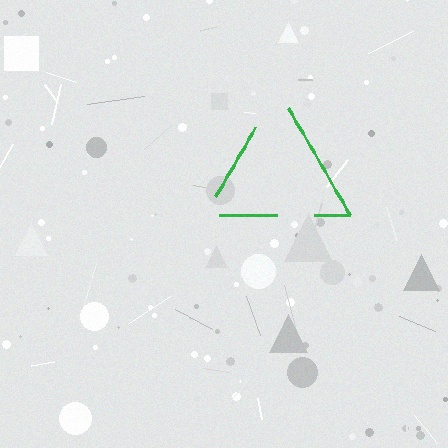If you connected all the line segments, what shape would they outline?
They would outline a triangle.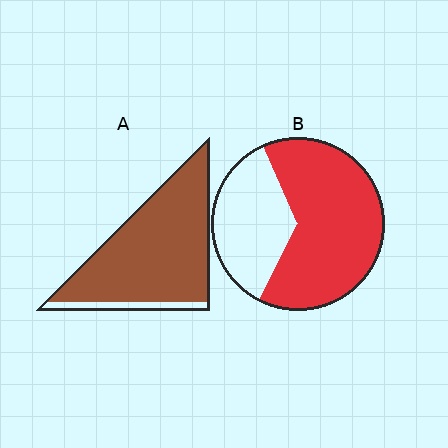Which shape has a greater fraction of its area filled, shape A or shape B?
Shape A.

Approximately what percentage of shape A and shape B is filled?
A is approximately 90% and B is approximately 65%.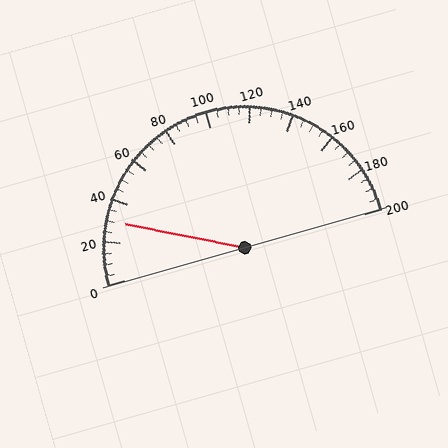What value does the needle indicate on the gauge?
The needle indicates approximately 30.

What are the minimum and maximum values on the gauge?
The gauge ranges from 0 to 200.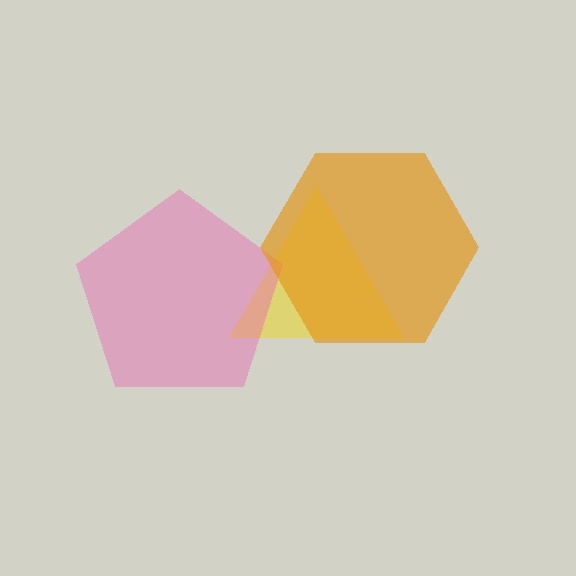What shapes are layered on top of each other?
The layered shapes are: a yellow triangle, a pink pentagon, an orange hexagon.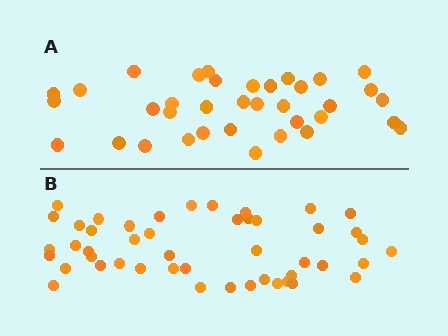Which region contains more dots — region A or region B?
Region B (the bottom region) has more dots.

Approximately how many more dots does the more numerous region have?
Region B has roughly 12 or so more dots than region A.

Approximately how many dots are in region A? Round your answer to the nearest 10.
About 40 dots. (The exact count is 36, which rounds to 40.)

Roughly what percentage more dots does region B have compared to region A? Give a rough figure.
About 30% more.